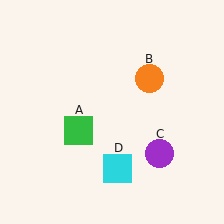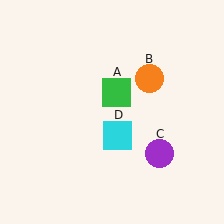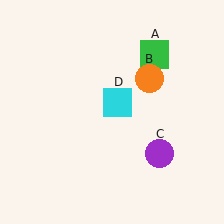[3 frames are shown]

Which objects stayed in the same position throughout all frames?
Orange circle (object B) and purple circle (object C) remained stationary.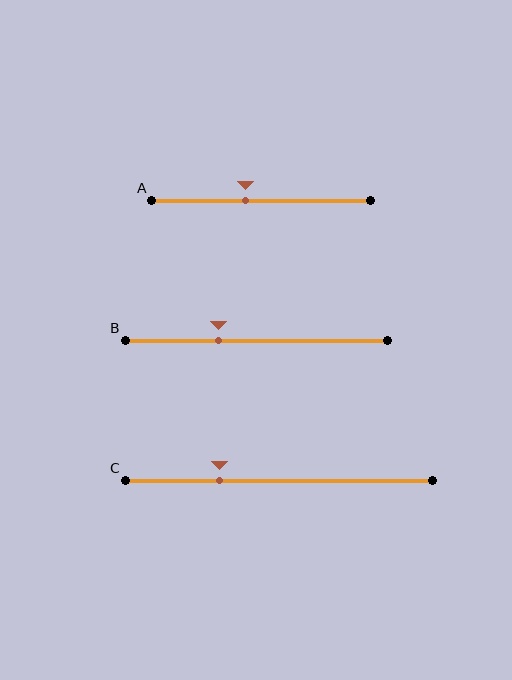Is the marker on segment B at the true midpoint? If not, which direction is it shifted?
No, the marker on segment B is shifted to the left by about 14% of the segment length.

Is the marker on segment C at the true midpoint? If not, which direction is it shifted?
No, the marker on segment C is shifted to the left by about 19% of the segment length.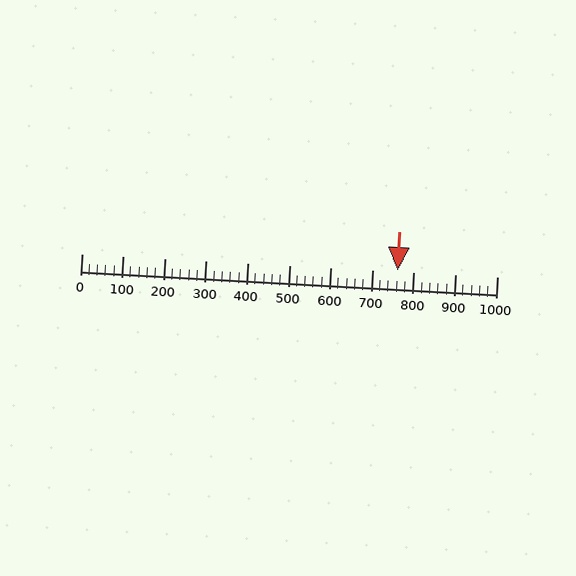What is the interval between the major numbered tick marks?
The major tick marks are spaced 100 units apart.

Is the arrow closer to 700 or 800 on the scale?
The arrow is closer to 800.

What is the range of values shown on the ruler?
The ruler shows values from 0 to 1000.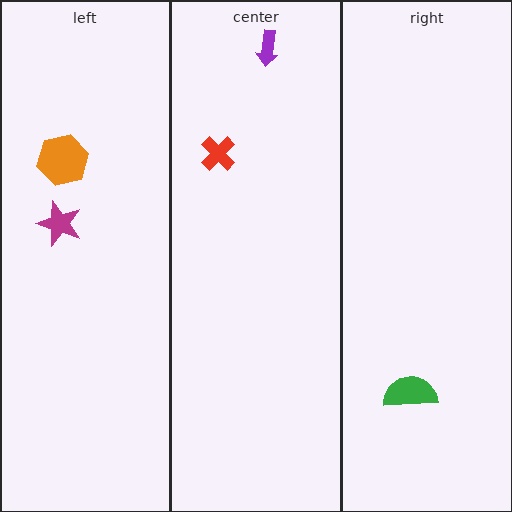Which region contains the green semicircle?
The right region.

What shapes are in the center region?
The red cross, the purple arrow.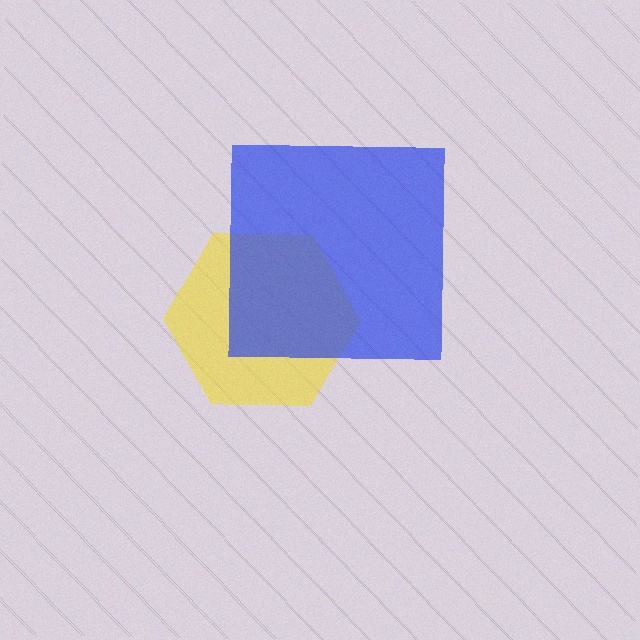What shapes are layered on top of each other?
The layered shapes are: a yellow hexagon, a blue square.